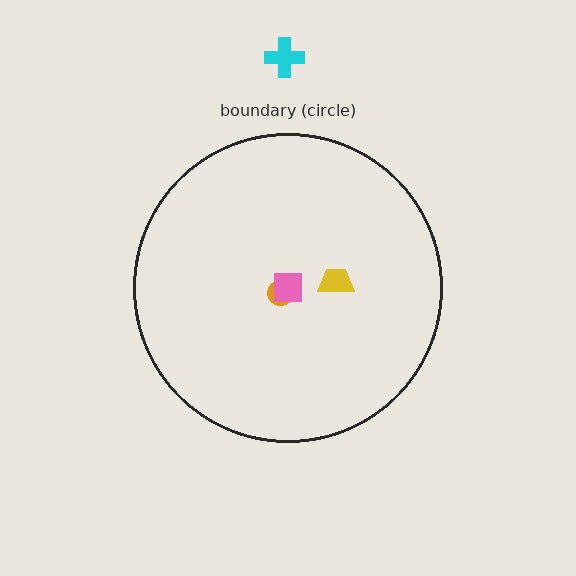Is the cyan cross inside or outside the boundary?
Outside.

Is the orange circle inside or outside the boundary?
Inside.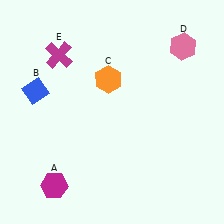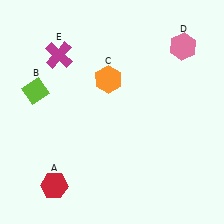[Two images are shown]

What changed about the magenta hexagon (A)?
In Image 1, A is magenta. In Image 2, it changed to red.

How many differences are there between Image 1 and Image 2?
There are 2 differences between the two images.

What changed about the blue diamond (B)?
In Image 1, B is blue. In Image 2, it changed to lime.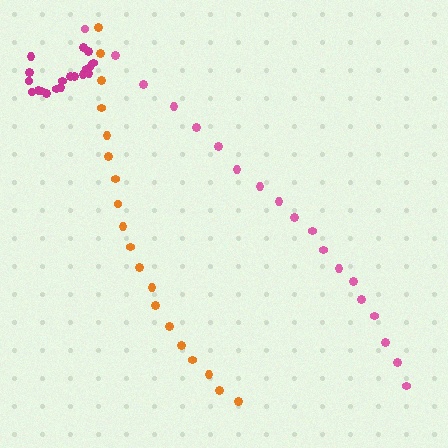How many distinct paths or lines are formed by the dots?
There are 3 distinct paths.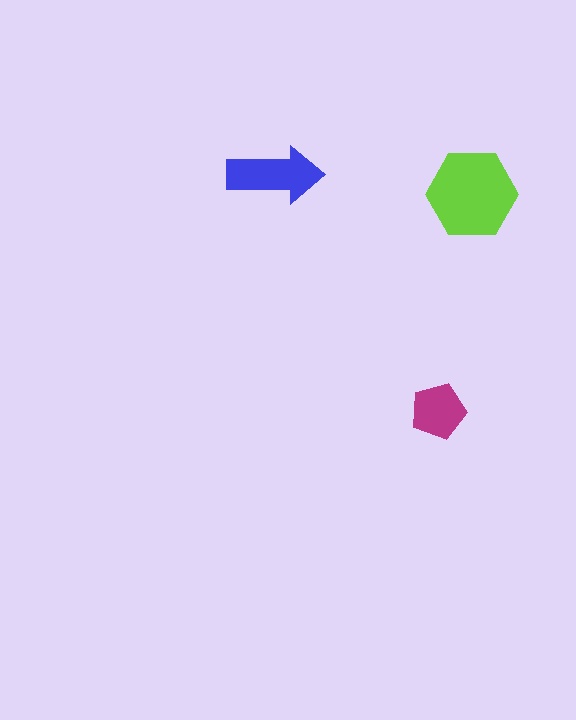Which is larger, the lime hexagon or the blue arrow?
The lime hexagon.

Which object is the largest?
The lime hexagon.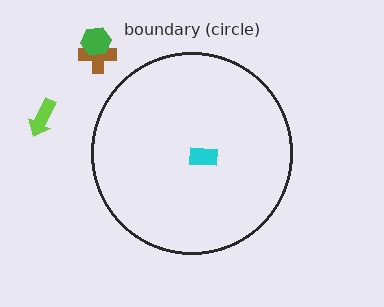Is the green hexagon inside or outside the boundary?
Outside.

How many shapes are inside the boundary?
1 inside, 3 outside.